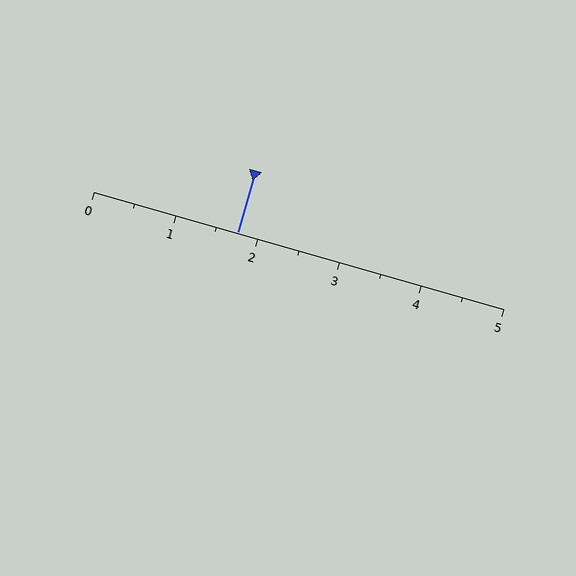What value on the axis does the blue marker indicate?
The marker indicates approximately 1.8.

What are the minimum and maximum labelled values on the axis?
The axis runs from 0 to 5.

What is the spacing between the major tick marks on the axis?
The major ticks are spaced 1 apart.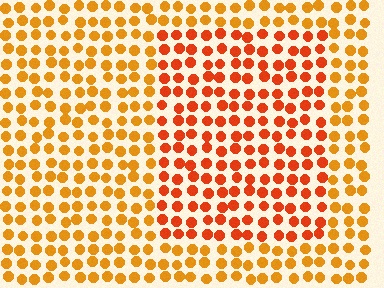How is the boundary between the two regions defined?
The boundary is defined purely by a slight shift in hue (about 25 degrees). Spacing, size, and orientation are identical on both sides.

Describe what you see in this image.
The image is filled with small orange elements in a uniform arrangement. A rectangle-shaped region is visible where the elements are tinted to a slightly different hue, forming a subtle color boundary.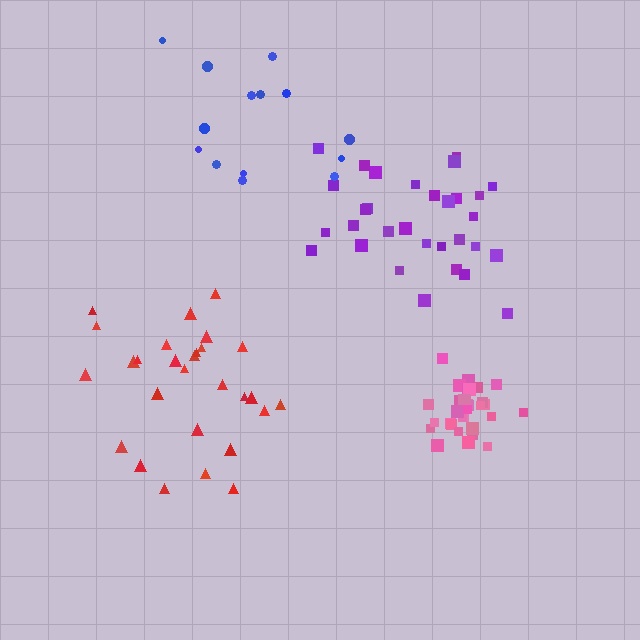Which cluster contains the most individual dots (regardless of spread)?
Purple (31).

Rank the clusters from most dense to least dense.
pink, purple, red, blue.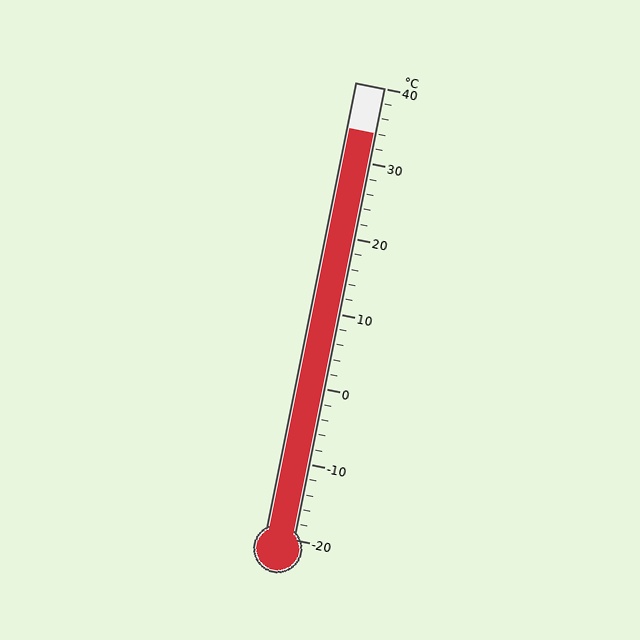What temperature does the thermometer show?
The thermometer shows approximately 34°C.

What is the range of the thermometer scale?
The thermometer scale ranges from -20°C to 40°C.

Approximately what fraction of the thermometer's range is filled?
The thermometer is filled to approximately 90% of its range.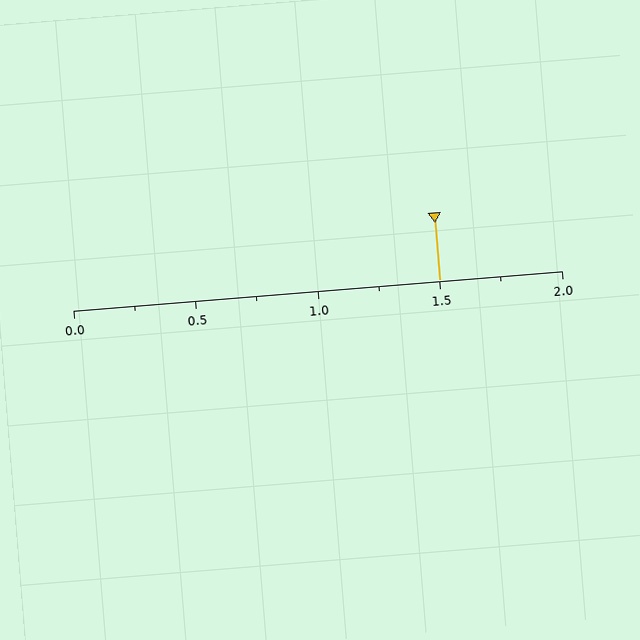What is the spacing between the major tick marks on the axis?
The major ticks are spaced 0.5 apart.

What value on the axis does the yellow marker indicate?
The marker indicates approximately 1.5.